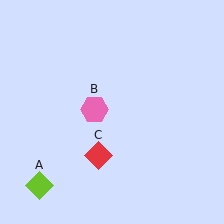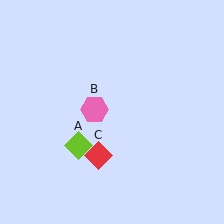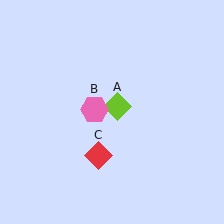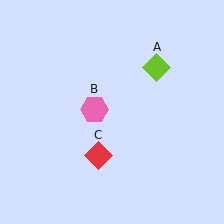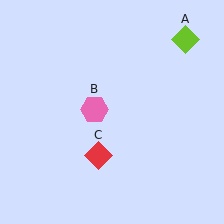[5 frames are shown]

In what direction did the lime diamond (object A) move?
The lime diamond (object A) moved up and to the right.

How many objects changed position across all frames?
1 object changed position: lime diamond (object A).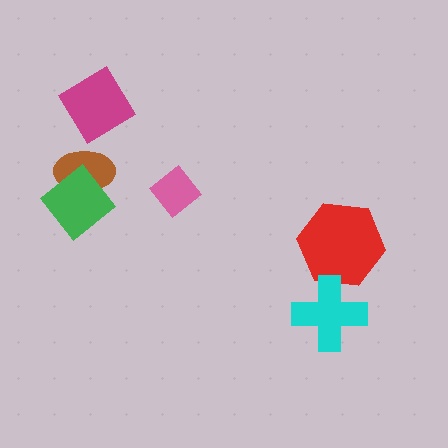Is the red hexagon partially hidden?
Yes, it is partially covered by another shape.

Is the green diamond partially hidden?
No, no other shape covers it.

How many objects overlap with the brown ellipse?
1 object overlaps with the brown ellipse.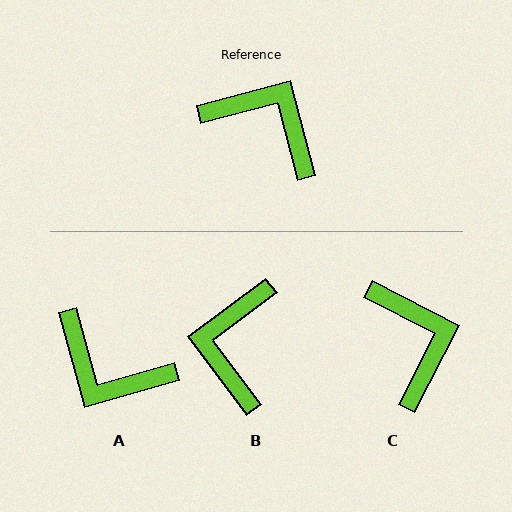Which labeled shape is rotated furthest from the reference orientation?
A, about 179 degrees away.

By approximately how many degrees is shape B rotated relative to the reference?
Approximately 112 degrees counter-clockwise.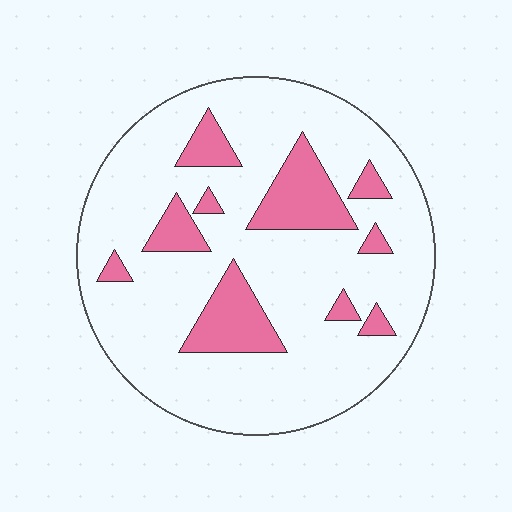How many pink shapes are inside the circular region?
10.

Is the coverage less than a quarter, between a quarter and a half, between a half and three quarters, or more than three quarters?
Less than a quarter.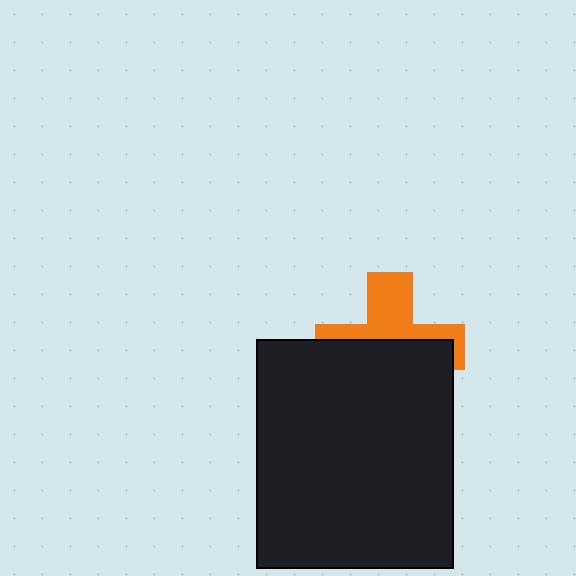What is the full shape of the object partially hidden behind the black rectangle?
The partially hidden object is an orange cross.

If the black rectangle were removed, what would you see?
You would see the complete orange cross.